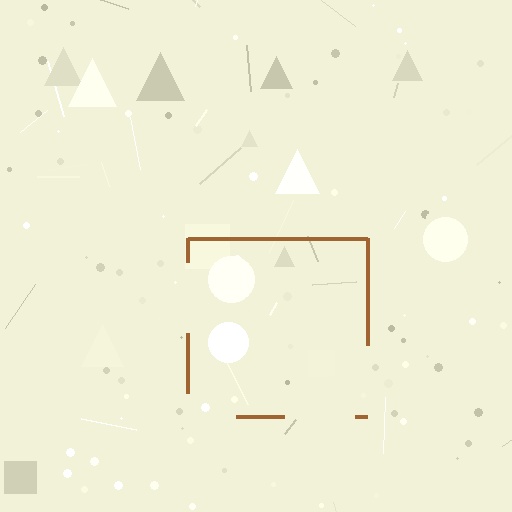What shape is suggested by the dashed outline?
The dashed outline suggests a square.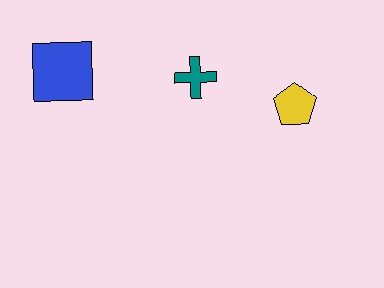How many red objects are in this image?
There are no red objects.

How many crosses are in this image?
There is 1 cross.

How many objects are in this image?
There are 3 objects.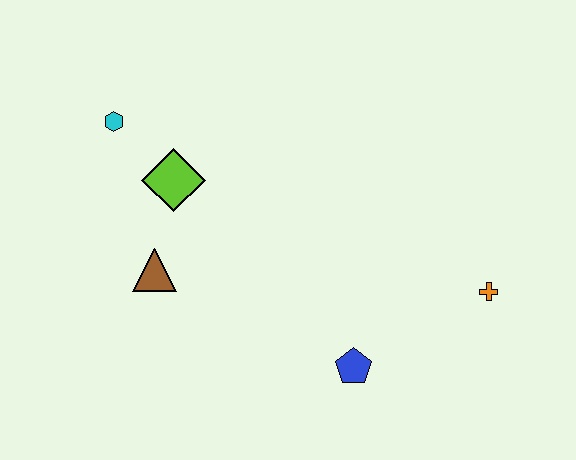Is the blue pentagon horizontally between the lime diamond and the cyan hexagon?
No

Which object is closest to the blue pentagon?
The orange cross is closest to the blue pentagon.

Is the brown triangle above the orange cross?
Yes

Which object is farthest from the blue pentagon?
The cyan hexagon is farthest from the blue pentagon.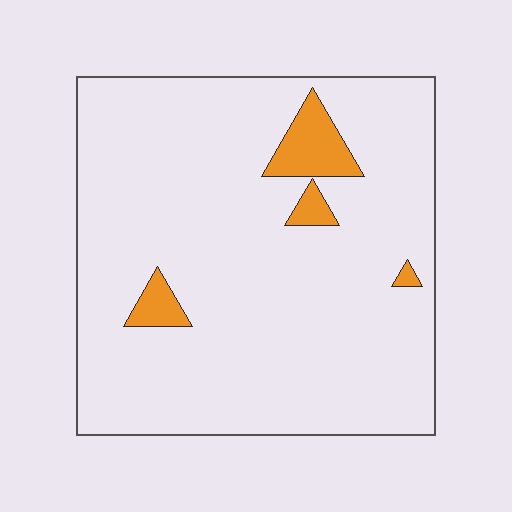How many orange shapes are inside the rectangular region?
4.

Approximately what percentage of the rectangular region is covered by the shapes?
Approximately 5%.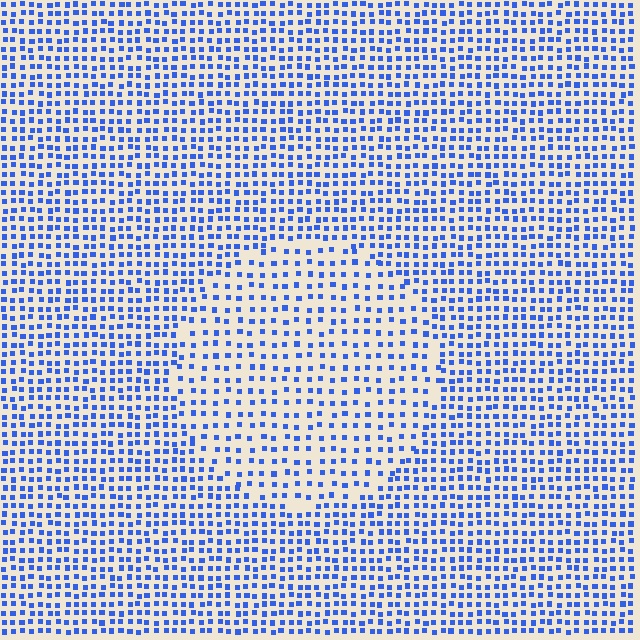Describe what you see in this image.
The image contains small blue elements arranged at two different densities. A circle-shaped region is visible where the elements are less densely packed than the surrounding area.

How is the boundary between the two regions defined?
The boundary is defined by a change in element density (approximately 1.7x ratio). All elements are the same color, size, and shape.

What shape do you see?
I see a circle.